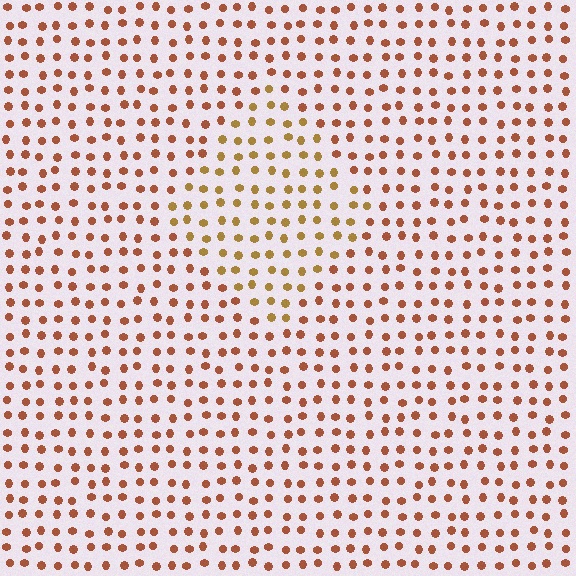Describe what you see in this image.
The image is filled with small brown elements in a uniform arrangement. A diamond-shaped region is visible where the elements are tinted to a slightly different hue, forming a subtle color boundary.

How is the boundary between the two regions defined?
The boundary is defined purely by a slight shift in hue (about 27 degrees). Spacing, size, and orientation are identical on both sides.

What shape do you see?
I see a diamond.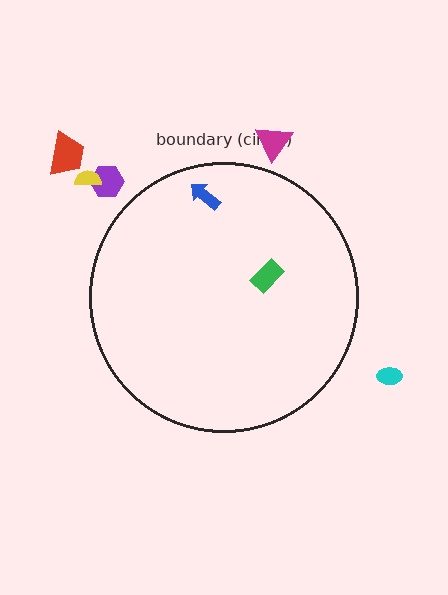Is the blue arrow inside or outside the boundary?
Inside.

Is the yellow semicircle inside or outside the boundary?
Outside.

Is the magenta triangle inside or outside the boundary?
Outside.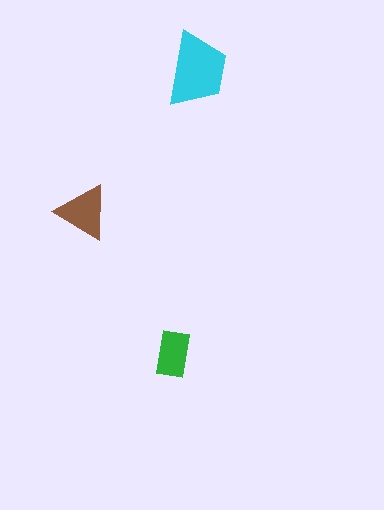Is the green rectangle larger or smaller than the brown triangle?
Smaller.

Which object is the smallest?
The green rectangle.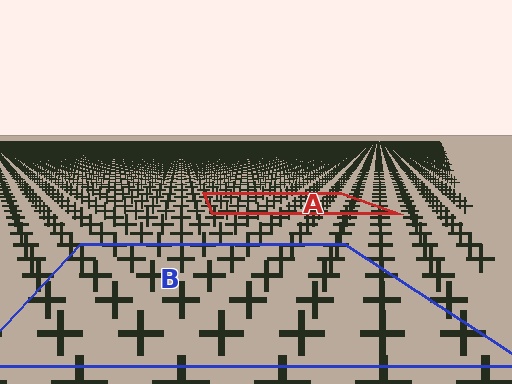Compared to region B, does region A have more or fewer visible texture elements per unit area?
Region A has more texture elements per unit area — they are packed more densely because it is farther away.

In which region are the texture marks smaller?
The texture marks are smaller in region A, because it is farther away.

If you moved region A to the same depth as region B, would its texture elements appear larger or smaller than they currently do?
They would appear larger. At a closer depth, the same texture elements are projected at a bigger on-screen size.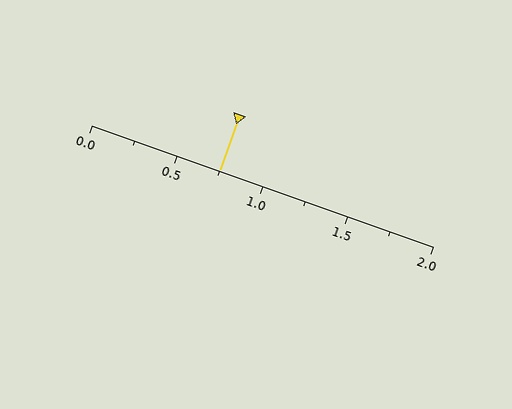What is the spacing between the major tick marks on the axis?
The major ticks are spaced 0.5 apart.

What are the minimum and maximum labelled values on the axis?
The axis runs from 0.0 to 2.0.